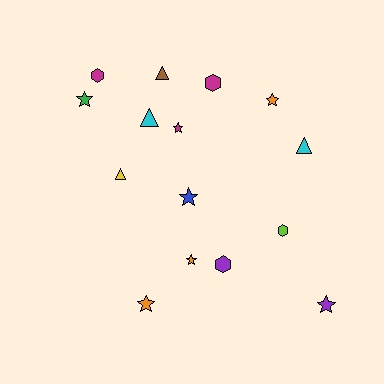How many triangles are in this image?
There are 4 triangles.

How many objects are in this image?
There are 15 objects.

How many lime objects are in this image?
There is 1 lime object.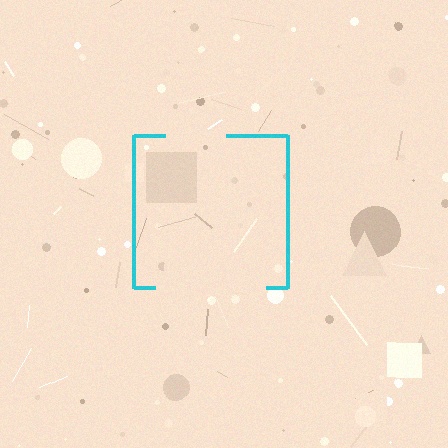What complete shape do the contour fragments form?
The contour fragments form a square.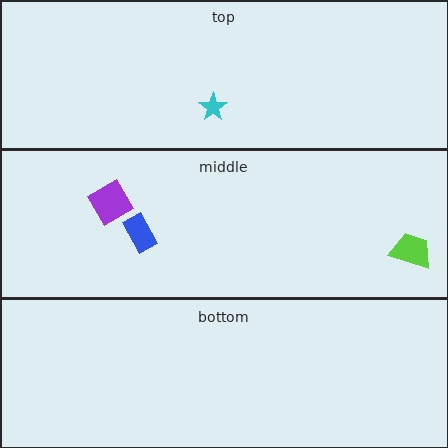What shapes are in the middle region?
The purple diamond, the lime trapezoid, the blue rectangle.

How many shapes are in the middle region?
3.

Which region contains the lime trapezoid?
The middle region.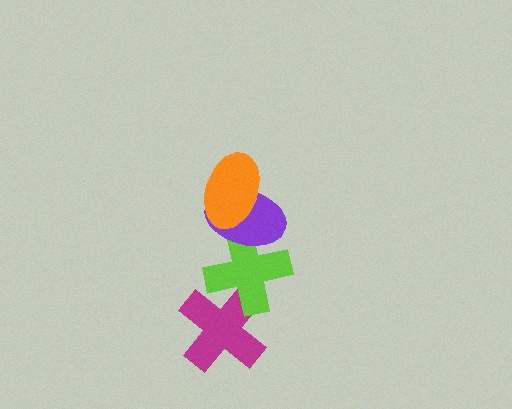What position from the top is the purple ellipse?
The purple ellipse is 2nd from the top.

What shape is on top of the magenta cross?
The lime cross is on top of the magenta cross.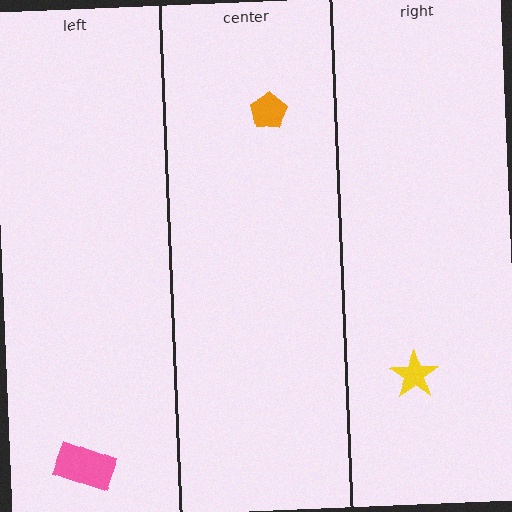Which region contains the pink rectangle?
The left region.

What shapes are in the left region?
The pink rectangle.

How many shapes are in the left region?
1.